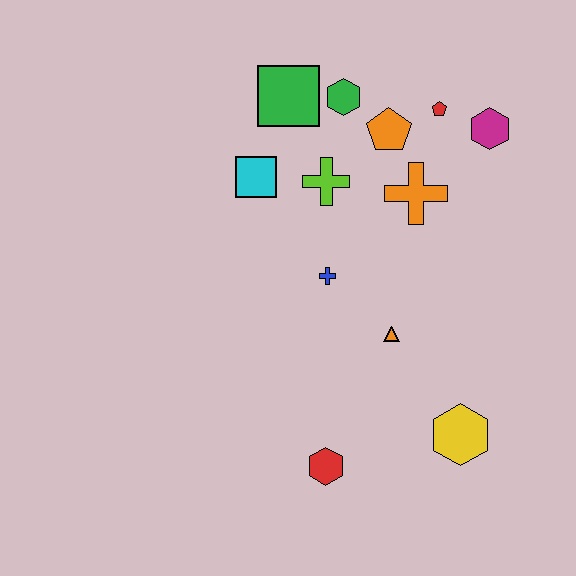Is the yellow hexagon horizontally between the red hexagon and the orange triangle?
No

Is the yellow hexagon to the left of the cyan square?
No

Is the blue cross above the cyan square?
No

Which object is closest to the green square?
The green hexagon is closest to the green square.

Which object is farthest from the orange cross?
The red hexagon is farthest from the orange cross.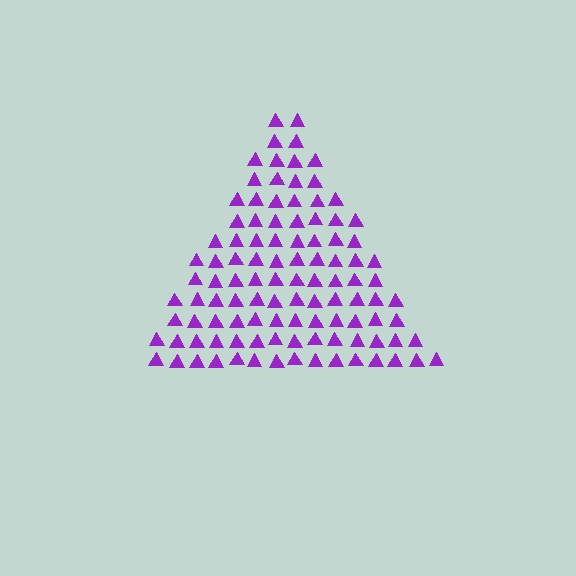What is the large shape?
The large shape is a triangle.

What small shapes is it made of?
It is made of small triangles.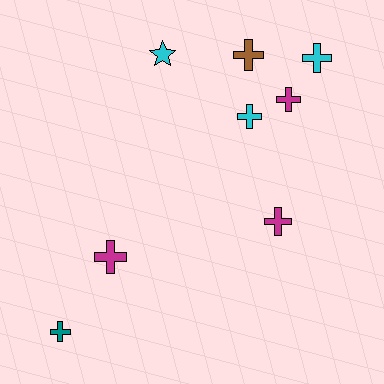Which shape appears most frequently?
Cross, with 7 objects.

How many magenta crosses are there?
There are 3 magenta crosses.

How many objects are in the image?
There are 8 objects.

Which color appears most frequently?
Magenta, with 3 objects.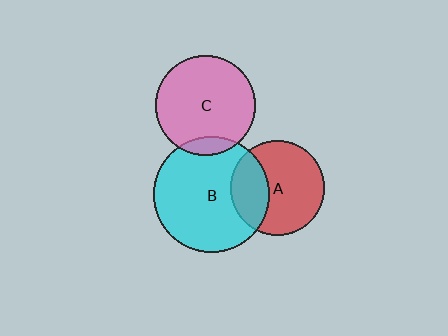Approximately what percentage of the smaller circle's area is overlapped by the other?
Approximately 10%.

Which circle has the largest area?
Circle B (cyan).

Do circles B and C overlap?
Yes.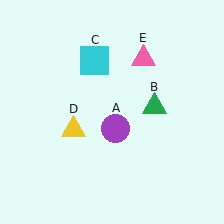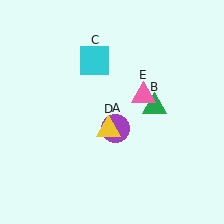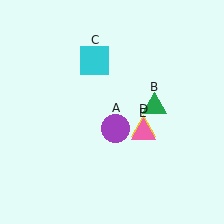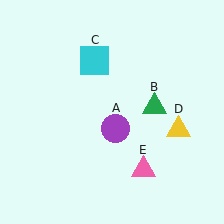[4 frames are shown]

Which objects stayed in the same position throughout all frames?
Purple circle (object A) and green triangle (object B) and cyan square (object C) remained stationary.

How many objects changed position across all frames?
2 objects changed position: yellow triangle (object D), pink triangle (object E).